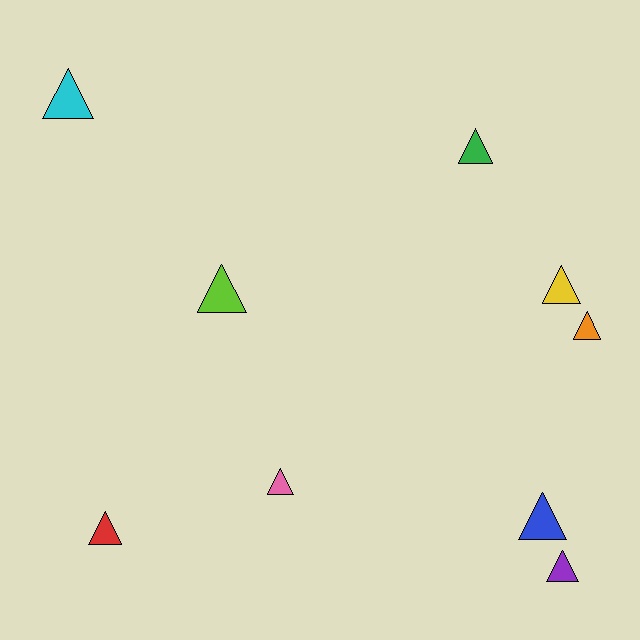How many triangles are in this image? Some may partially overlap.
There are 9 triangles.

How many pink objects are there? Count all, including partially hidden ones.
There is 1 pink object.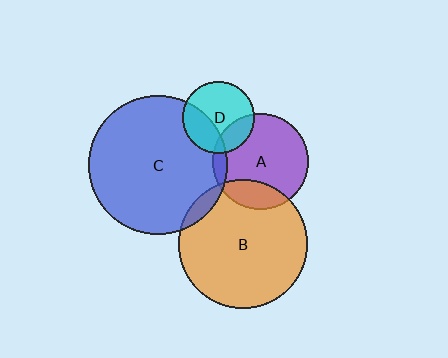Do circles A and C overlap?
Yes.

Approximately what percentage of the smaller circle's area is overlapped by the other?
Approximately 10%.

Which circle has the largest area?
Circle C (blue).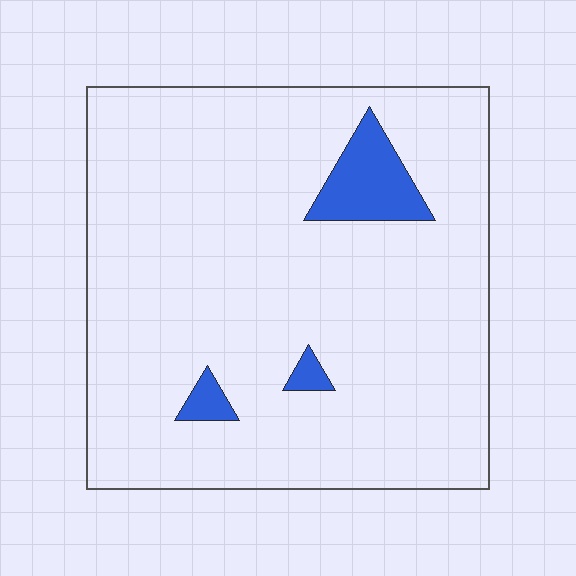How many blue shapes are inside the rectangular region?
3.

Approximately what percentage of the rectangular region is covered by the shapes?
Approximately 5%.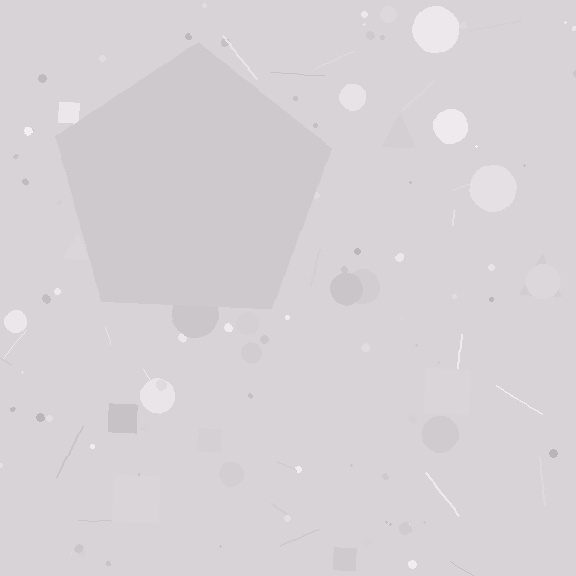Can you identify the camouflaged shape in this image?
The camouflaged shape is a pentagon.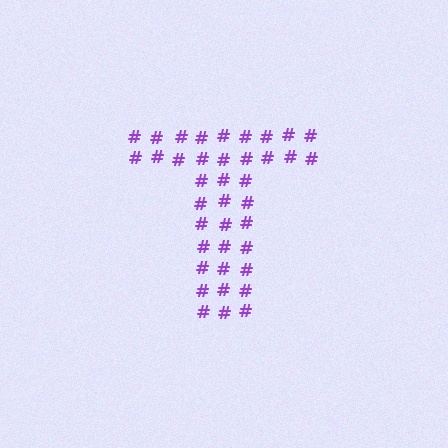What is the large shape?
The large shape is the letter T.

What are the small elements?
The small elements are hash symbols.